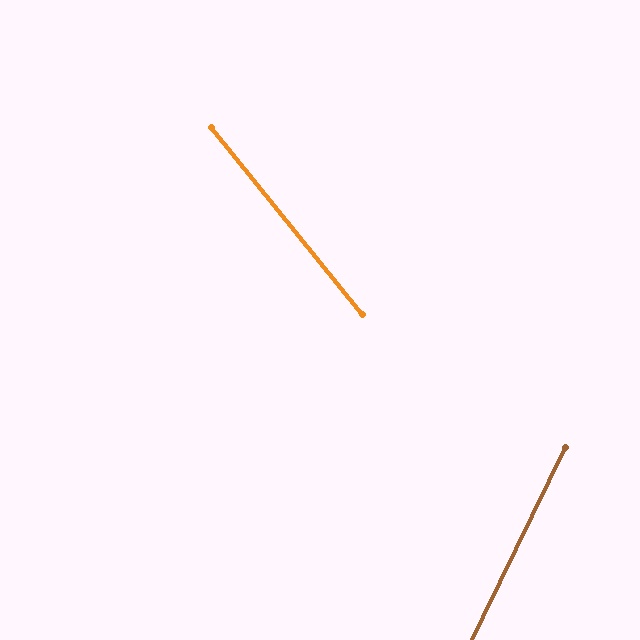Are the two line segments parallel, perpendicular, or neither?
Neither parallel nor perpendicular — they differ by about 65°.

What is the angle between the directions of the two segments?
Approximately 65 degrees.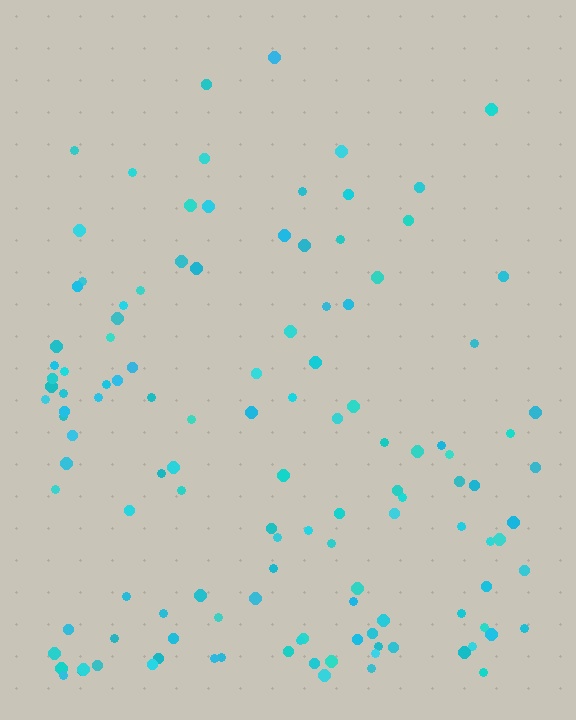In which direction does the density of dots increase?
From top to bottom, with the bottom side densest.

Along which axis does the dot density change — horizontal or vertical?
Vertical.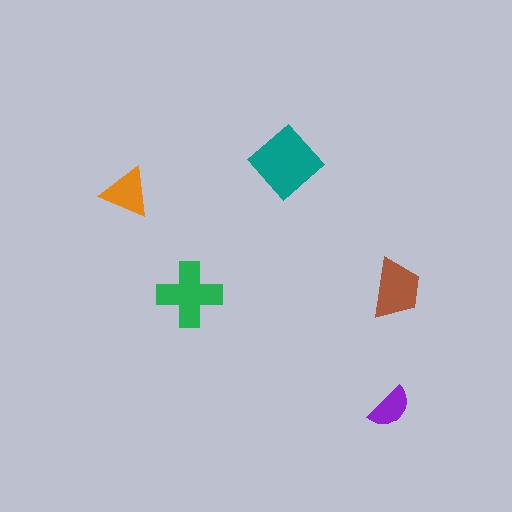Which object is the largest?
The teal diamond.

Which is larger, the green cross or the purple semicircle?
The green cross.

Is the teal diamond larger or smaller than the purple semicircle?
Larger.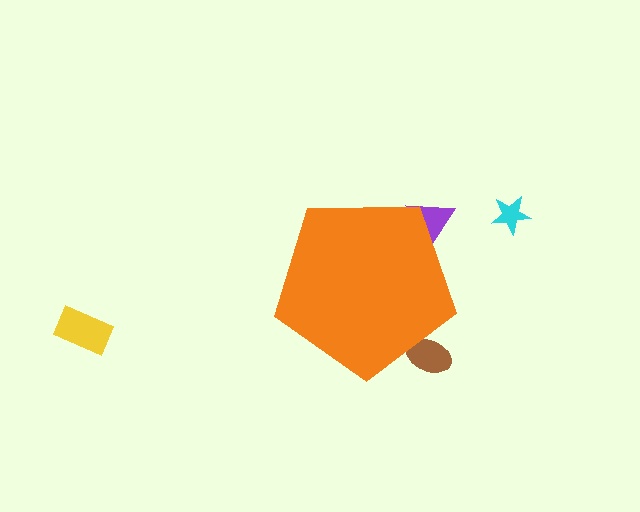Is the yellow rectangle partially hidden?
No, the yellow rectangle is fully visible.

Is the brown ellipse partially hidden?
Yes, the brown ellipse is partially hidden behind the orange pentagon.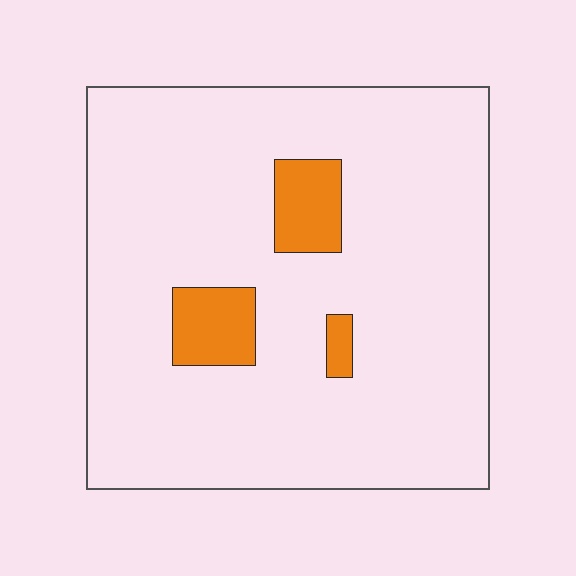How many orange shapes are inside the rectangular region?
3.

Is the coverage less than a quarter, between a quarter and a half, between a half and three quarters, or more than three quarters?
Less than a quarter.